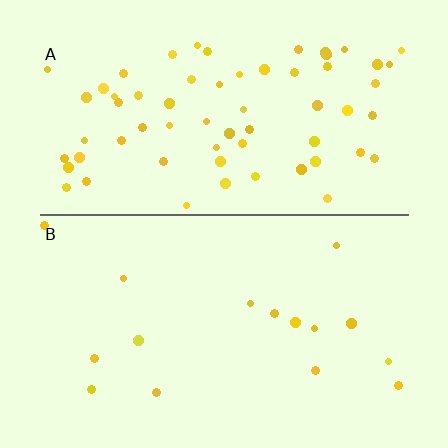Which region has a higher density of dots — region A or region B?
A (the top).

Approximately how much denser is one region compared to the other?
Approximately 4.0× — region A over region B.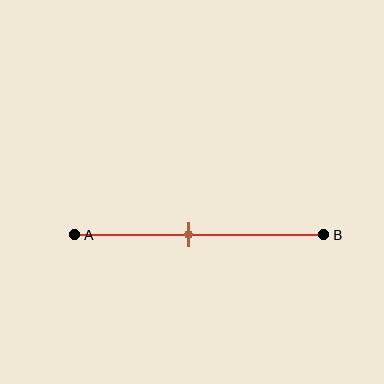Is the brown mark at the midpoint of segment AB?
No, the mark is at about 45% from A, not at the 50% midpoint.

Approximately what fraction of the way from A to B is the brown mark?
The brown mark is approximately 45% of the way from A to B.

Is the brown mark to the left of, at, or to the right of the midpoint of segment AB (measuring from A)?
The brown mark is to the left of the midpoint of segment AB.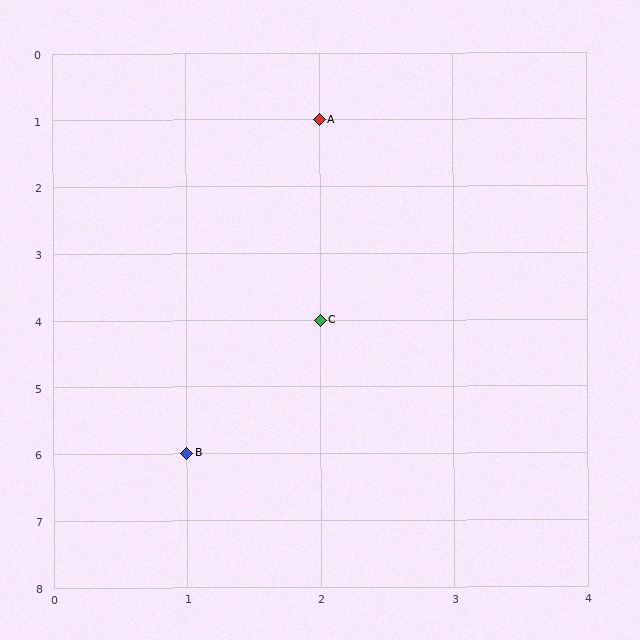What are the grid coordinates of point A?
Point A is at grid coordinates (2, 1).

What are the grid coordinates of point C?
Point C is at grid coordinates (2, 4).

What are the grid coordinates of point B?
Point B is at grid coordinates (1, 6).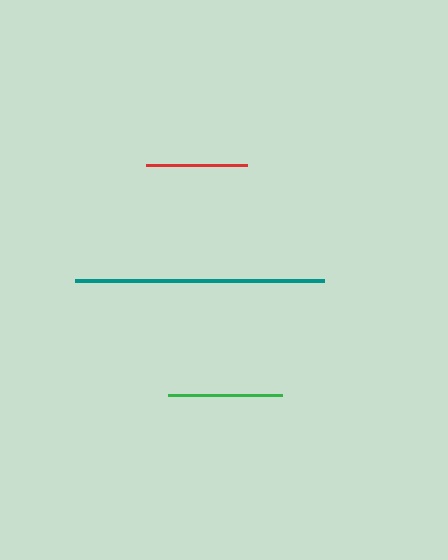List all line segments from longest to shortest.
From longest to shortest: teal, green, red.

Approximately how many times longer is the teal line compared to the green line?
The teal line is approximately 2.2 times the length of the green line.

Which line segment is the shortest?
The red line is the shortest at approximately 101 pixels.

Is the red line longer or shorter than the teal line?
The teal line is longer than the red line.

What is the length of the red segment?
The red segment is approximately 101 pixels long.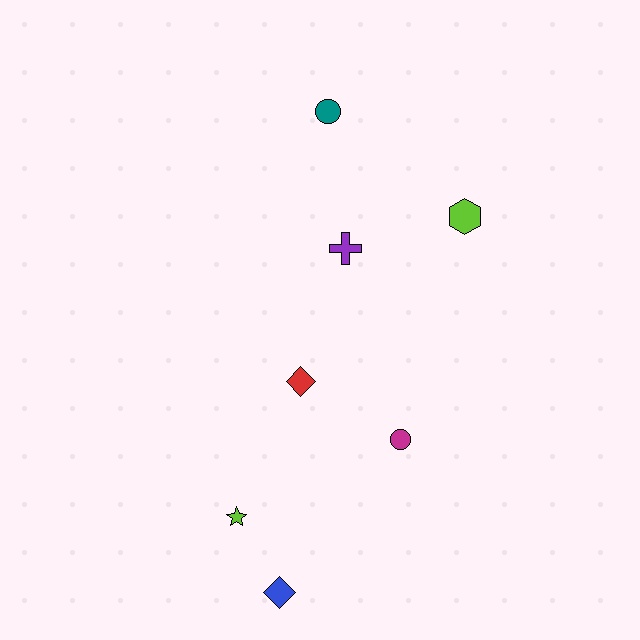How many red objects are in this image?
There is 1 red object.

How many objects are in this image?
There are 7 objects.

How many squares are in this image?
There are no squares.